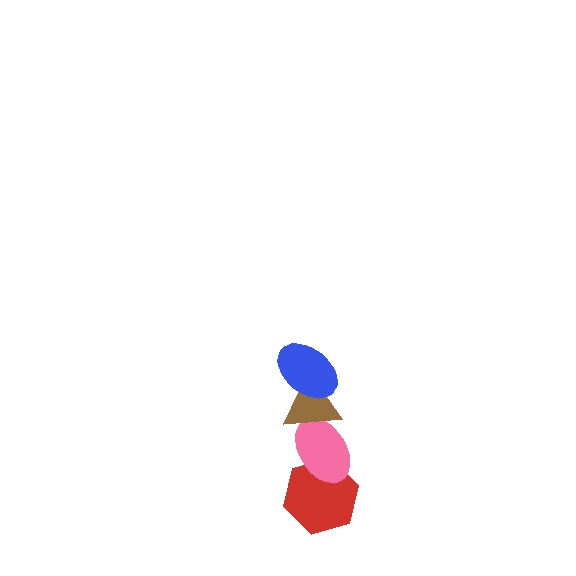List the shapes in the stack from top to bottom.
From top to bottom: the blue ellipse, the brown triangle, the pink ellipse, the red hexagon.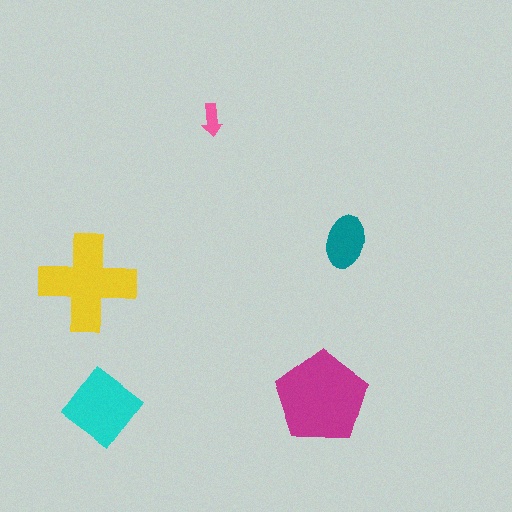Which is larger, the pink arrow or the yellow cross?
The yellow cross.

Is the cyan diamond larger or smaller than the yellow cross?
Smaller.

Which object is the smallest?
The pink arrow.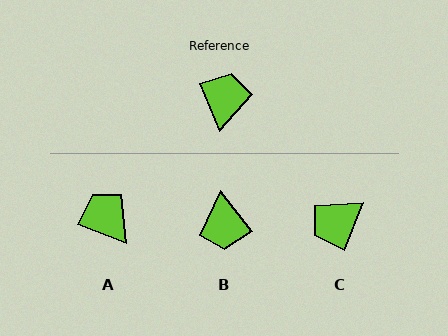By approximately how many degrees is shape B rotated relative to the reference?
Approximately 164 degrees clockwise.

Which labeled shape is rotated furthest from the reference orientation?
B, about 164 degrees away.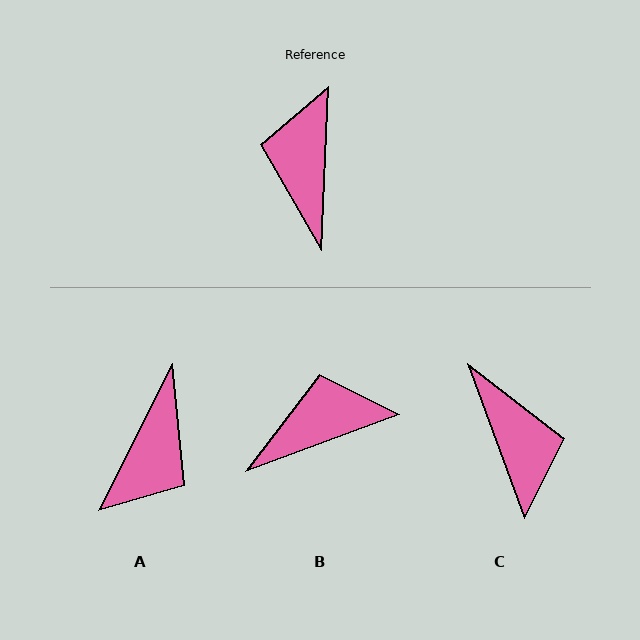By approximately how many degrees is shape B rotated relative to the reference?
Approximately 67 degrees clockwise.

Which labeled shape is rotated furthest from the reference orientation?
C, about 157 degrees away.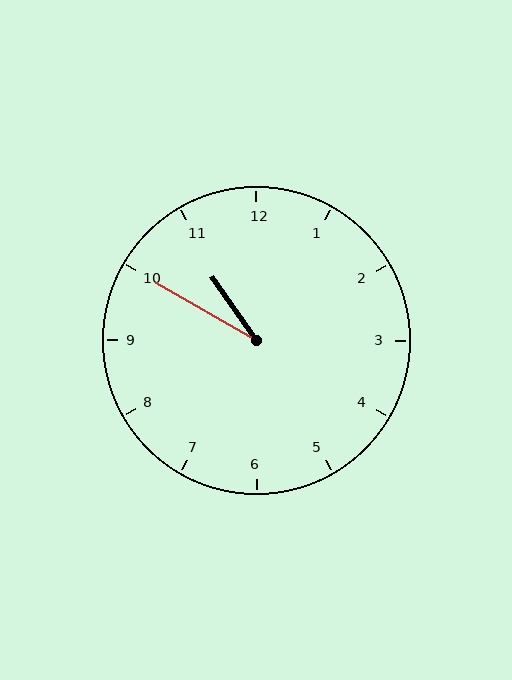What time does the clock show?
10:50.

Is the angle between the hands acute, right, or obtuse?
It is acute.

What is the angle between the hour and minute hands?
Approximately 25 degrees.